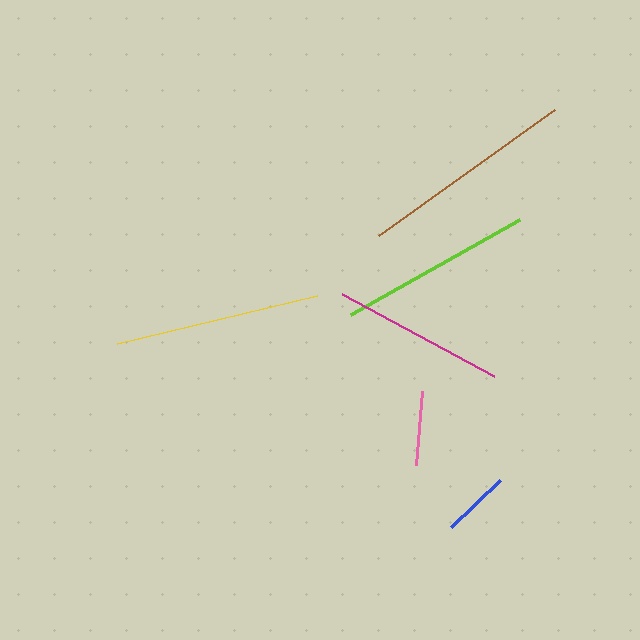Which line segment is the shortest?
The blue line is the shortest at approximately 68 pixels.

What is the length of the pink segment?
The pink segment is approximately 75 pixels long.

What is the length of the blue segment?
The blue segment is approximately 68 pixels long.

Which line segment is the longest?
The brown line is the longest at approximately 216 pixels.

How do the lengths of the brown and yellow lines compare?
The brown and yellow lines are approximately the same length.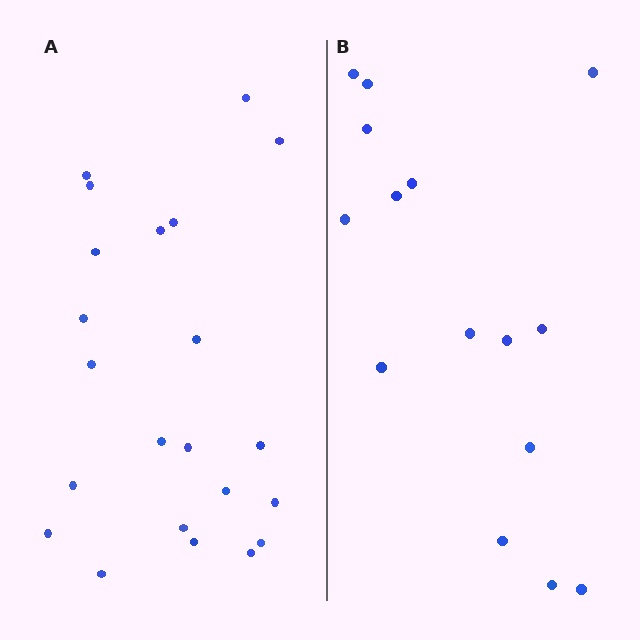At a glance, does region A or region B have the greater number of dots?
Region A (the left region) has more dots.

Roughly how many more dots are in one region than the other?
Region A has roughly 8 or so more dots than region B.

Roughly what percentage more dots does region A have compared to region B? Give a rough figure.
About 45% more.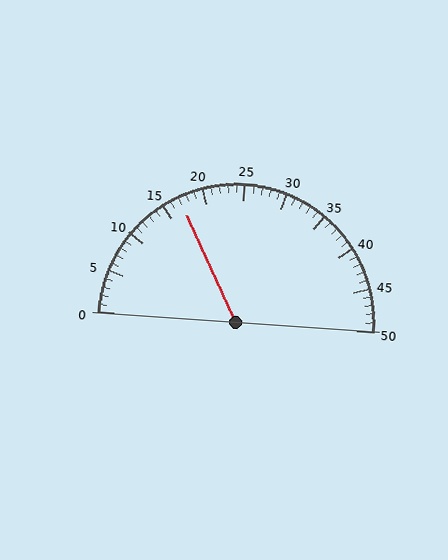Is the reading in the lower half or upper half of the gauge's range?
The reading is in the lower half of the range (0 to 50).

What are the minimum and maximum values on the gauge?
The gauge ranges from 0 to 50.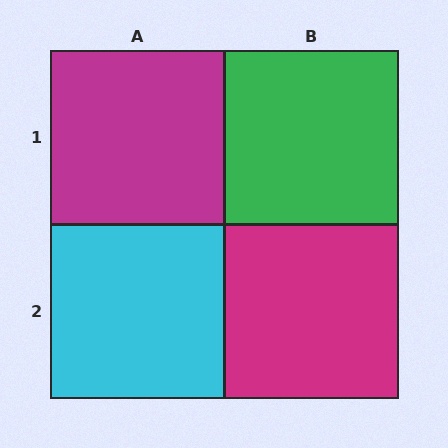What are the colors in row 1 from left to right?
Magenta, green.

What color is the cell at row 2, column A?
Cyan.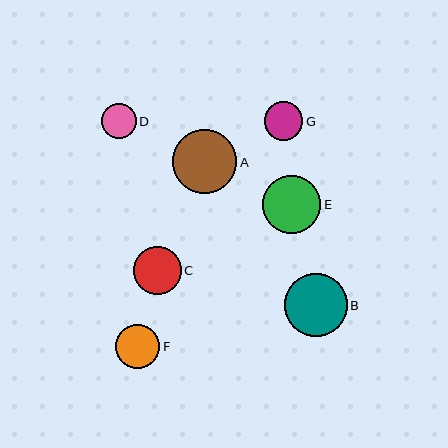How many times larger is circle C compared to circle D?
Circle C is approximately 1.4 times the size of circle D.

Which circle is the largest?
Circle A is the largest with a size of approximately 64 pixels.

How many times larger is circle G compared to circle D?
Circle G is approximately 1.1 times the size of circle D.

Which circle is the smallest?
Circle D is the smallest with a size of approximately 35 pixels.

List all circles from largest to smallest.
From largest to smallest: A, B, E, C, F, G, D.